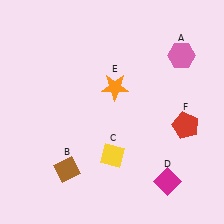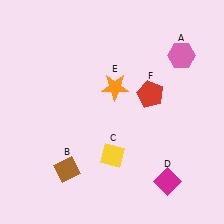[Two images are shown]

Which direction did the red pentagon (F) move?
The red pentagon (F) moved left.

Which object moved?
The red pentagon (F) moved left.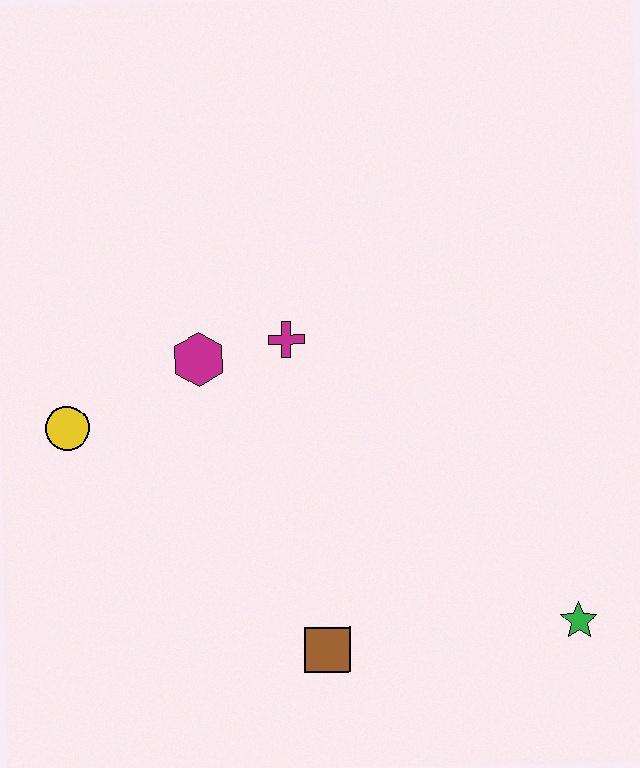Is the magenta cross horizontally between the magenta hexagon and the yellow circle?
No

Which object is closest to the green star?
The brown square is closest to the green star.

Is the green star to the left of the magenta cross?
No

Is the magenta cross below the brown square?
No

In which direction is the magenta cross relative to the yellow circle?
The magenta cross is to the right of the yellow circle.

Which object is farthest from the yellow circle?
The green star is farthest from the yellow circle.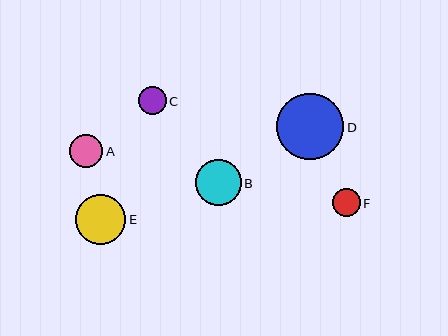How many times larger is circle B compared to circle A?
Circle B is approximately 1.4 times the size of circle A.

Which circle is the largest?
Circle D is the largest with a size of approximately 67 pixels.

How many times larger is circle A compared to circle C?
Circle A is approximately 1.2 times the size of circle C.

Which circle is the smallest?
Circle F is the smallest with a size of approximately 28 pixels.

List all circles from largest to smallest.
From largest to smallest: D, E, B, A, C, F.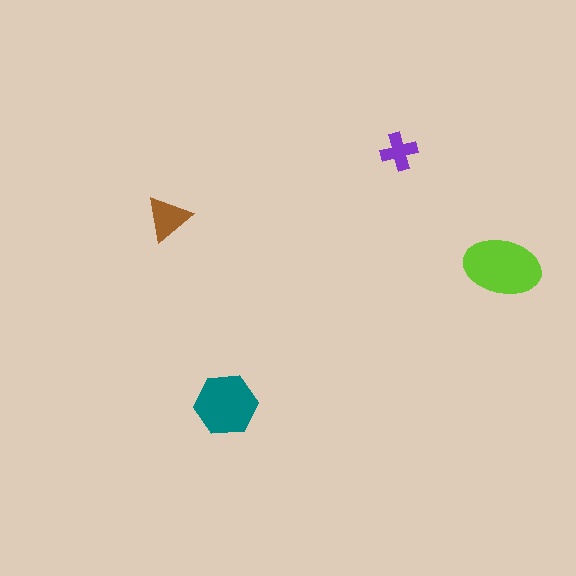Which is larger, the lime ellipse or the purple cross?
The lime ellipse.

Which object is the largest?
The lime ellipse.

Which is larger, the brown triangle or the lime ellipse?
The lime ellipse.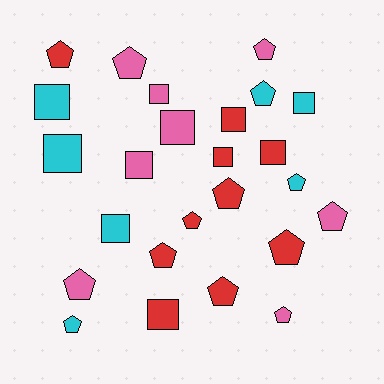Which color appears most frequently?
Red, with 10 objects.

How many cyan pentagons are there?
There are 3 cyan pentagons.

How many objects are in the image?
There are 25 objects.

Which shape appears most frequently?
Pentagon, with 14 objects.